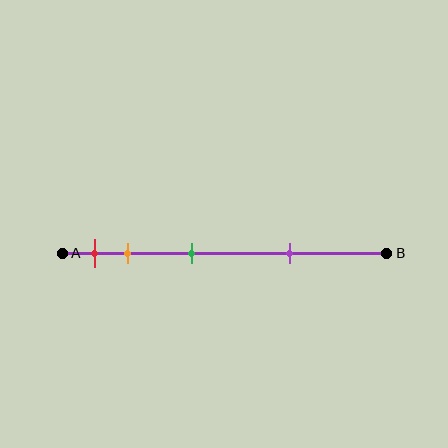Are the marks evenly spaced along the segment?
No, the marks are not evenly spaced.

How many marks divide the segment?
There are 4 marks dividing the segment.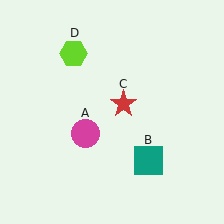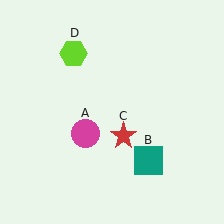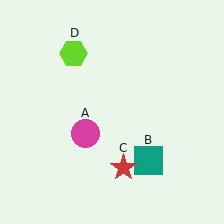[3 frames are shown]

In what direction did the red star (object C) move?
The red star (object C) moved down.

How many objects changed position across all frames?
1 object changed position: red star (object C).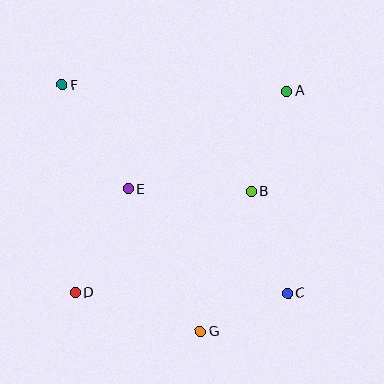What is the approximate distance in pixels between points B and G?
The distance between B and G is approximately 149 pixels.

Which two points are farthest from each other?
Points C and F are farthest from each other.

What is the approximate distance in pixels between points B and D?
The distance between B and D is approximately 203 pixels.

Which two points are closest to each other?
Points C and G are closest to each other.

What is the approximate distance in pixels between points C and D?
The distance between C and D is approximately 212 pixels.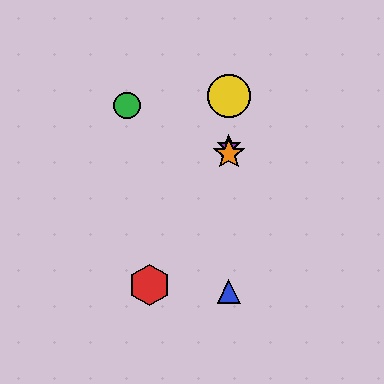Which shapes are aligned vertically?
The blue triangle, the yellow circle, the purple star, the orange star are aligned vertically.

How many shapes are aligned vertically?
4 shapes (the blue triangle, the yellow circle, the purple star, the orange star) are aligned vertically.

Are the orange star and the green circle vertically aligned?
No, the orange star is at x≈229 and the green circle is at x≈127.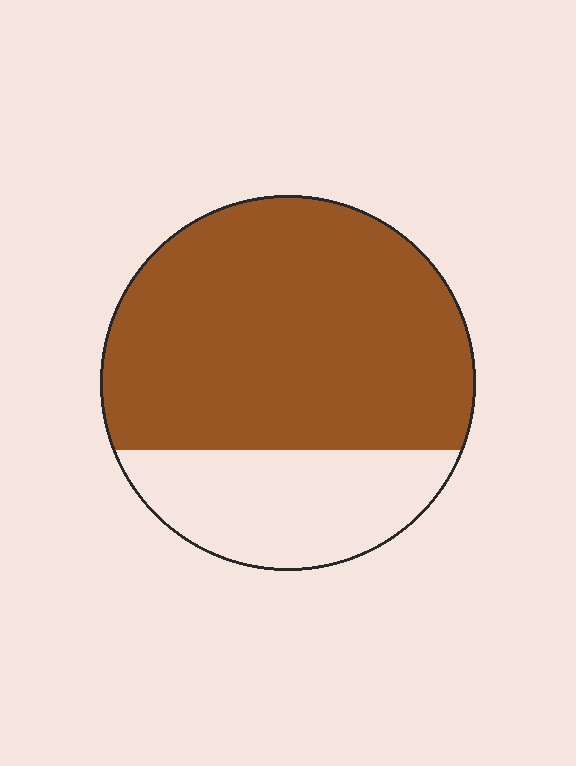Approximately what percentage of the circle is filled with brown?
Approximately 70%.